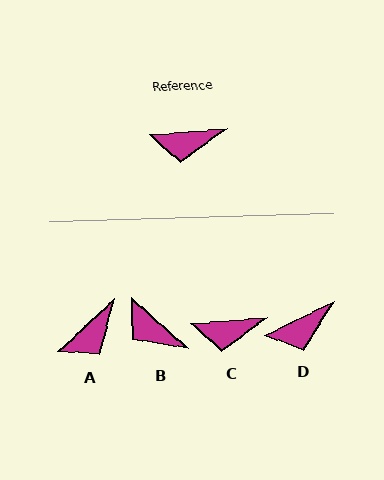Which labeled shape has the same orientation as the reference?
C.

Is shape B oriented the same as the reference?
No, it is off by about 46 degrees.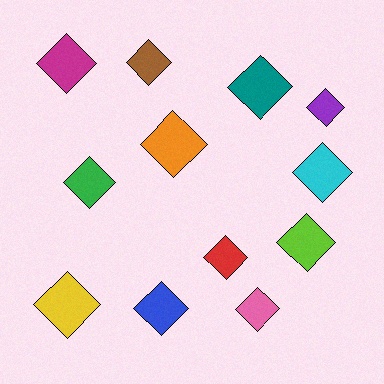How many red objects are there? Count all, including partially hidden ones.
There is 1 red object.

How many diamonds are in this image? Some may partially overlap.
There are 12 diamonds.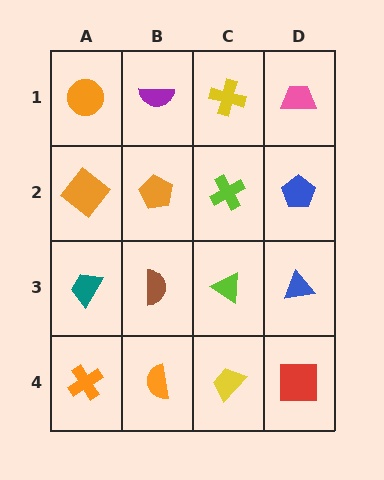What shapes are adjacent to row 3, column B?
An orange pentagon (row 2, column B), an orange semicircle (row 4, column B), a teal trapezoid (row 3, column A), a lime triangle (row 3, column C).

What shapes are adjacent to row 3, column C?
A lime cross (row 2, column C), a yellow trapezoid (row 4, column C), a brown semicircle (row 3, column B), a blue triangle (row 3, column D).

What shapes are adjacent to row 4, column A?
A teal trapezoid (row 3, column A), an orange semicircle (row 4, column B).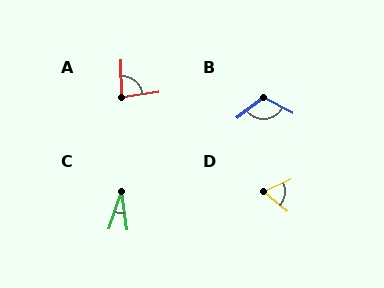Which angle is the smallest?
C, at approximately 27 degrees.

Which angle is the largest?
B, at approximately 114 degrees.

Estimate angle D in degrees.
Approximately 64 degrees.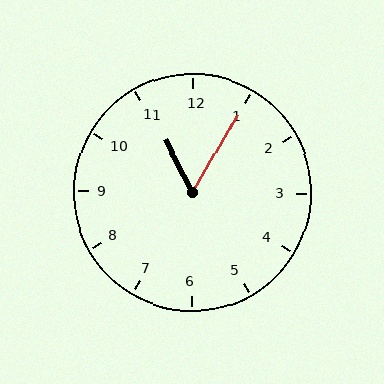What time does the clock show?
11:05.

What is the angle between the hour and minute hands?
Approximately 58 degrees.